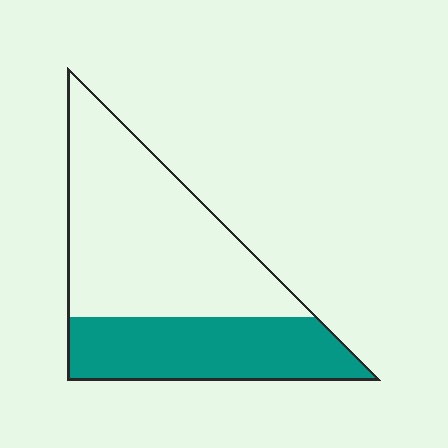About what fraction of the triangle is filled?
About three eighths (3/8).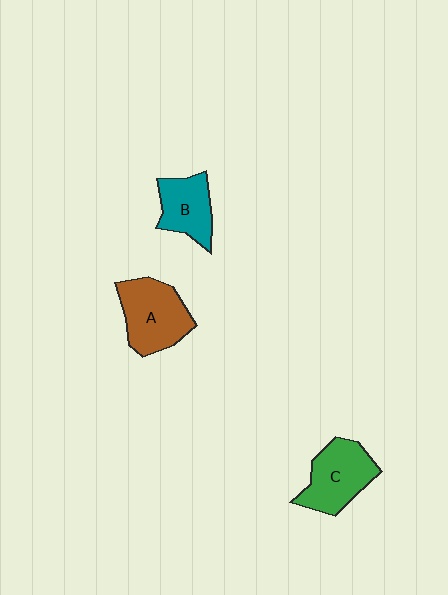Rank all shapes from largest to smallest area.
From largest to smallest: A (brown), C (green), B (teal).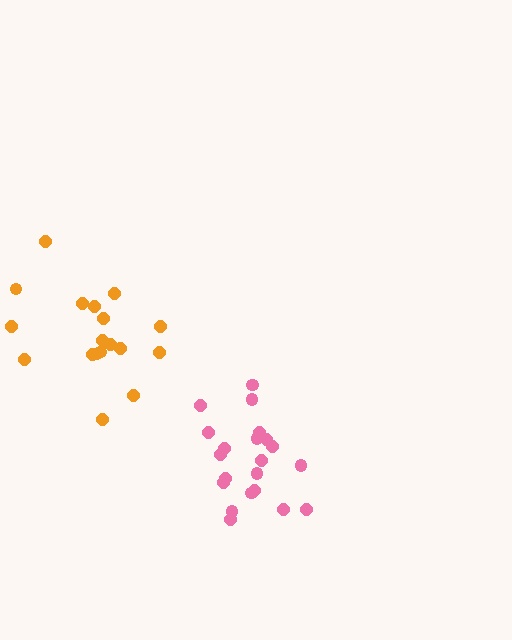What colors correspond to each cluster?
The clusters are colored: pink, orange.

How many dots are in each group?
Group 1: 21 dots, Group 2: 18 dots (39 total).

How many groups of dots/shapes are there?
There are 2 groups.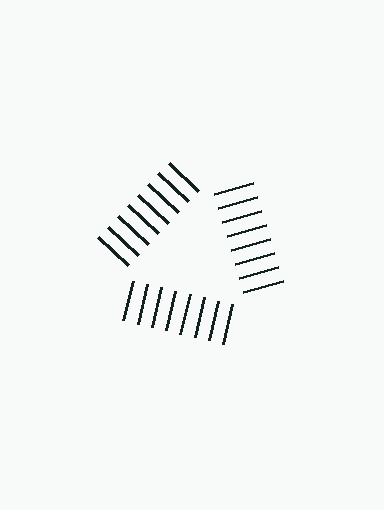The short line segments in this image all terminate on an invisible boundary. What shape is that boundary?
An illusory triangle — the line segments terminate on its edges but no continuous stroke is drawn.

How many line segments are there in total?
24 — 8 along each of the 3 edges.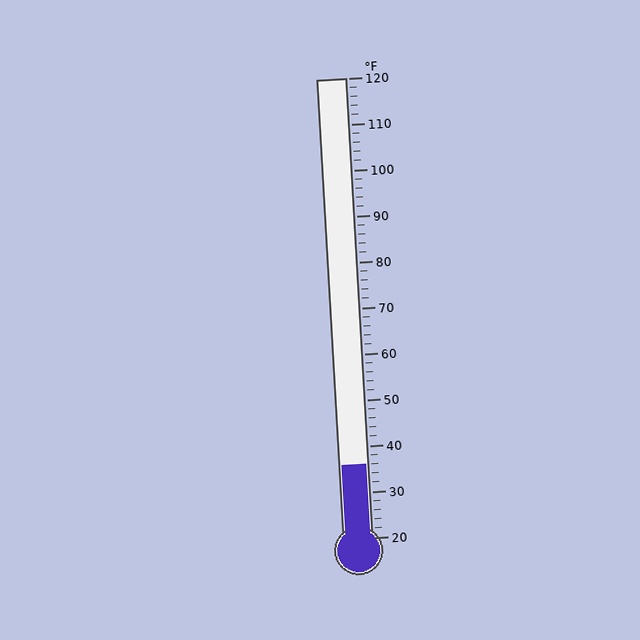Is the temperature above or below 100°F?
The temperature is below 100°F.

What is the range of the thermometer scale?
The thermometer scale ranges from 20°F to 120°F.